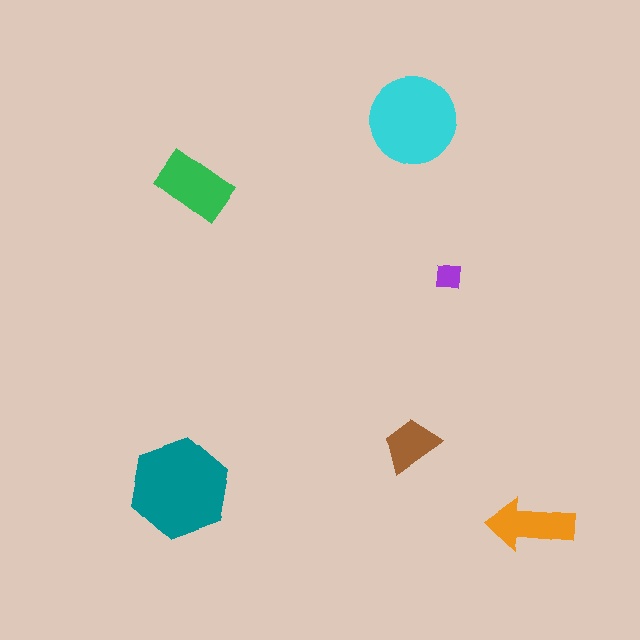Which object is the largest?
The teal hexagon.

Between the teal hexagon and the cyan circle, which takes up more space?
The teal hexagon.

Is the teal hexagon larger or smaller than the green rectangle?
Larger.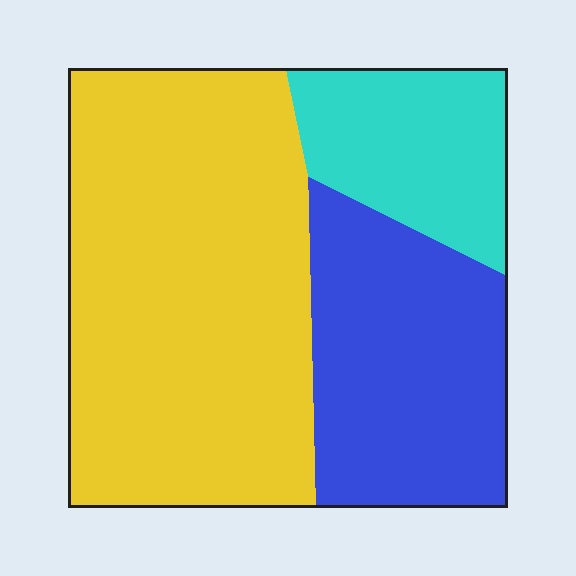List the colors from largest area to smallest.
From largest to smallest: yellow, blue, cyan.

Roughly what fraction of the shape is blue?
Blue takes up about one quarter (1/4) of the shape.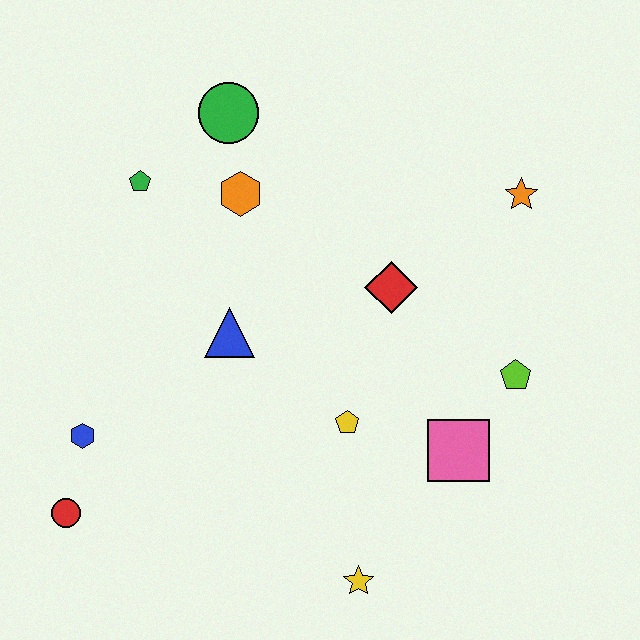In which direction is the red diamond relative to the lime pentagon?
The red diamond is to the left of the lime pentagon.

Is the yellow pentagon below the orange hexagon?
Yes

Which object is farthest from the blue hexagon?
The orange star is farthest from the blue hexagon.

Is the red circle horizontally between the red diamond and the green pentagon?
No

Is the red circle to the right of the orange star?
No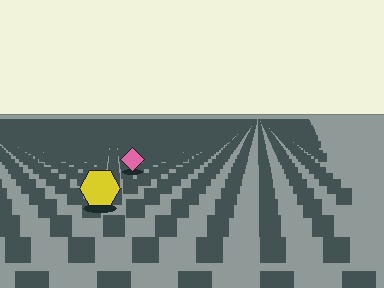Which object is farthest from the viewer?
The pink diamond is farthest from the viewer. It appears smaller and the ground texture around it is denser.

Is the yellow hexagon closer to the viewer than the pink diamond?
Yes. The yellow hexagon is closer — you can tell from the texture gradient: the ground texture is coarser near it.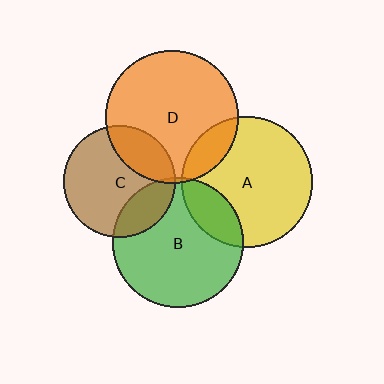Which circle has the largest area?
Circle D (orange).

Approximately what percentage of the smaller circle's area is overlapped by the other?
Approximately 5%.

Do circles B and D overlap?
Yes.